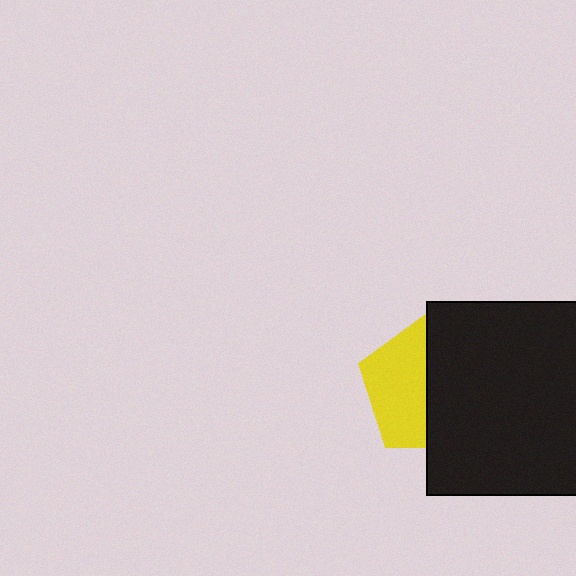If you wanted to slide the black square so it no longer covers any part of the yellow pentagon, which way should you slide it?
Slide it right — that is the most direct way to separate the two shapes.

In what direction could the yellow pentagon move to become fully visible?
The yellow pentagon could move left. That would shift it out from behind the black square entirely.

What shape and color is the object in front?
The object in front is a black square.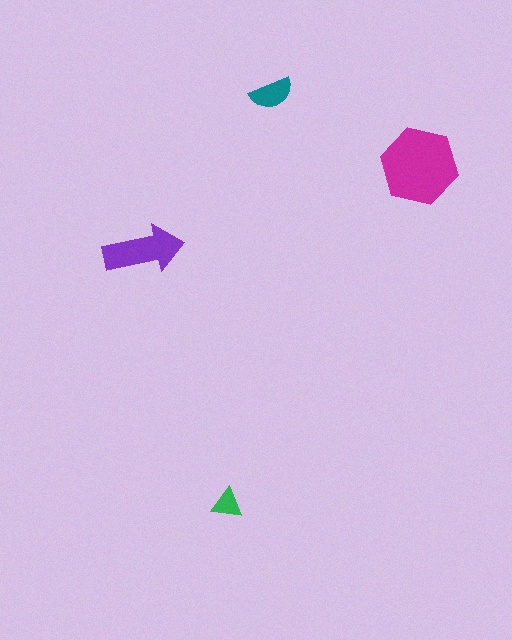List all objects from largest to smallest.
The magenta hexagon, the purple arrow, the teal semicircle, the green triangle.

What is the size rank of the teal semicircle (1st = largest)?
3rd.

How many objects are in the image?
There are 4 objects in the image.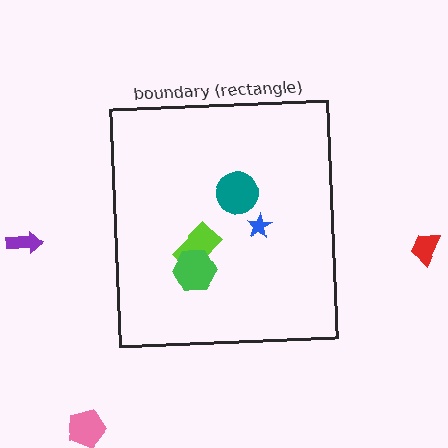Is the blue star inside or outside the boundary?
Inside.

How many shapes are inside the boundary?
4 inside, 3 outside.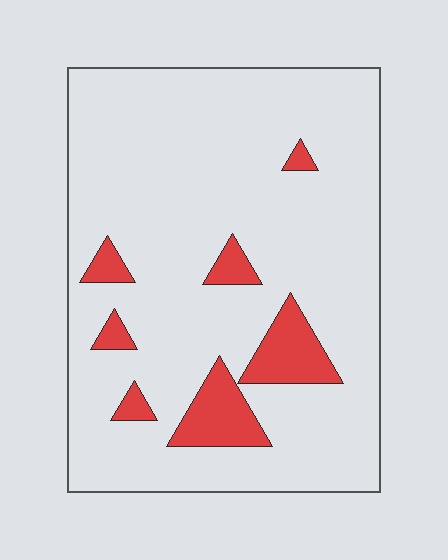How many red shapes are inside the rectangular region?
7.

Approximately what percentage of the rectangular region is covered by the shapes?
Approximately 10%.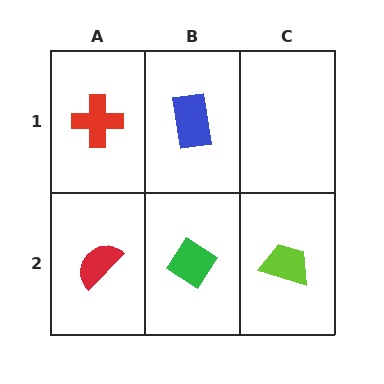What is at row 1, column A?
A red cross.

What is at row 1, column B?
A blue rectangle.